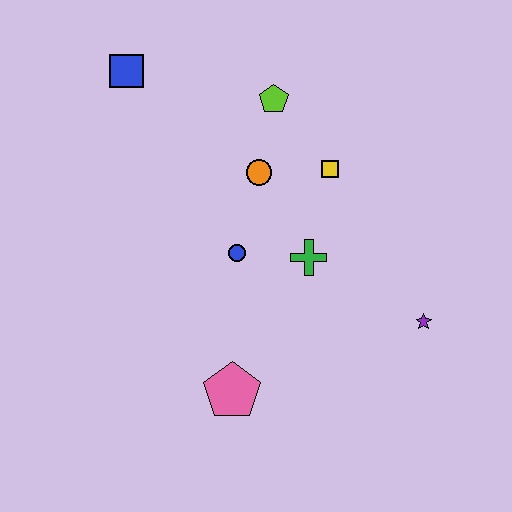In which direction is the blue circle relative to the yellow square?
The blue circle is to the left of the yellow square.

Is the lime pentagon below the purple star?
No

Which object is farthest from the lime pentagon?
The pink pentagon is farthest from the lime pentagon.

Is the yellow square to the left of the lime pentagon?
No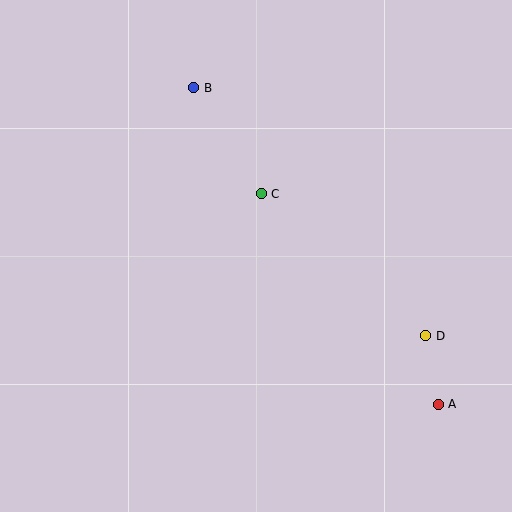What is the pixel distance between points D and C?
The distance between D and C is 218 pixels.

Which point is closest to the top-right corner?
Point C is closest to the top-right corner.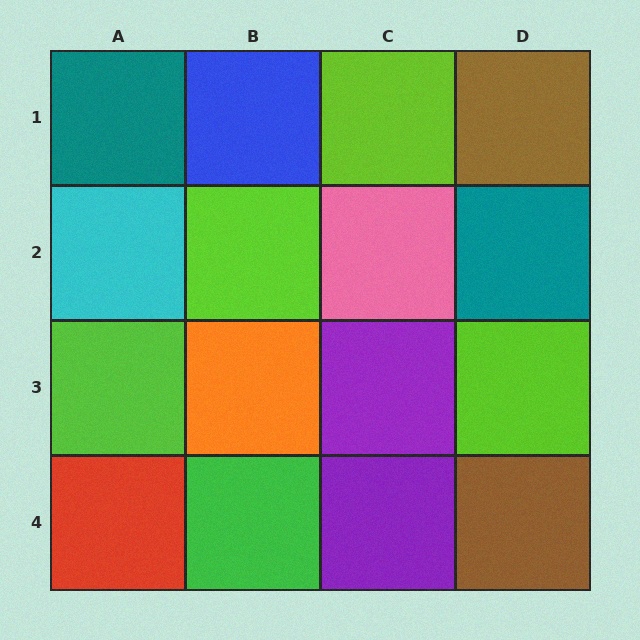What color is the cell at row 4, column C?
Purple.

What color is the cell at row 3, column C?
Purple.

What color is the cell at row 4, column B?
Green.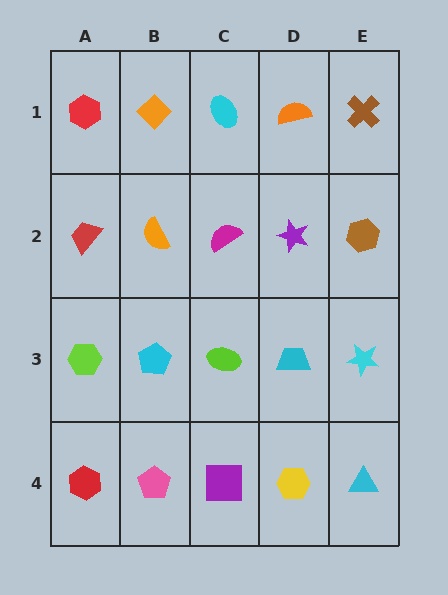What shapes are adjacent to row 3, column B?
An orange semicircle (row 2, column B), a pink pentagon (row 4, column B), a lime hexagon (row 3, column A), a lime ellipse (row 3, column C).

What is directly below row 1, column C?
A magenta semicircle.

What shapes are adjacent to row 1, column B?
An orange semicircle (row 2, column B), a red hexagon (row 1, column A), a cyan ellipse (row 1, column C).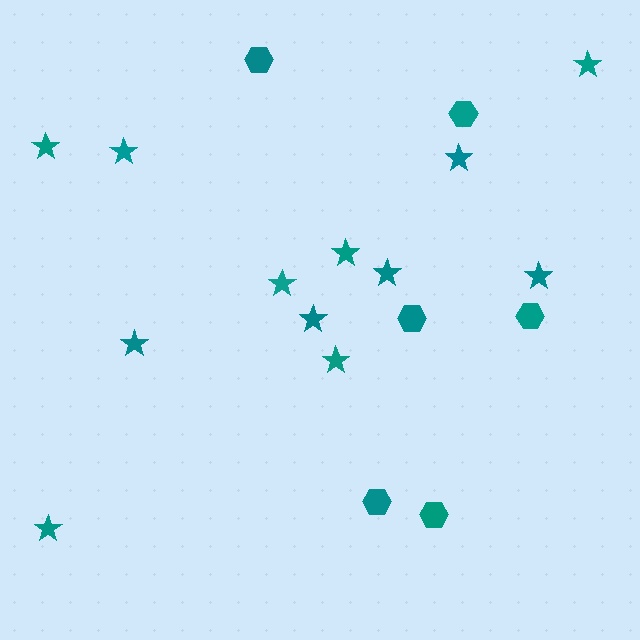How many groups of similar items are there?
There are 2 groups: one group of stars (12) and one group of hexagons (6).